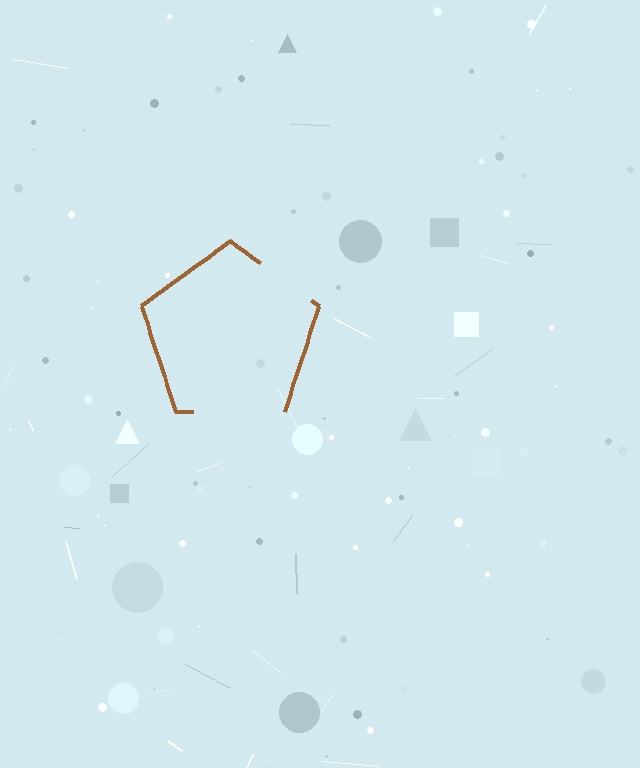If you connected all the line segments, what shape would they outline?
They would outline a pentagon.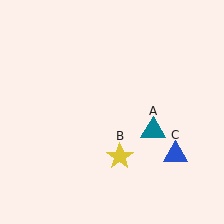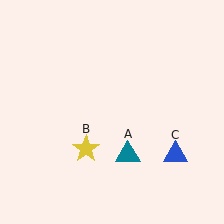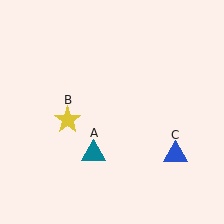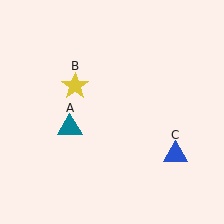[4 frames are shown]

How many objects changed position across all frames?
2 objects changed position: teal triangle (object A), yellow star (object B).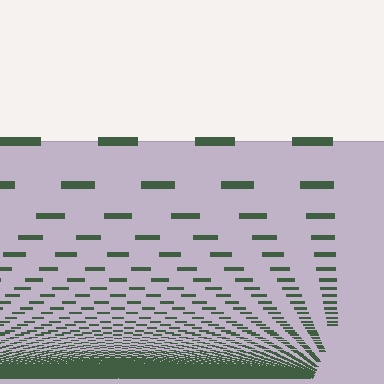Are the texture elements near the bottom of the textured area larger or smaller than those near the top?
Smaller. The gradient is inverted — elements near the bottom are smaller and denser.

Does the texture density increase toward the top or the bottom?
Density increases toward the bottom.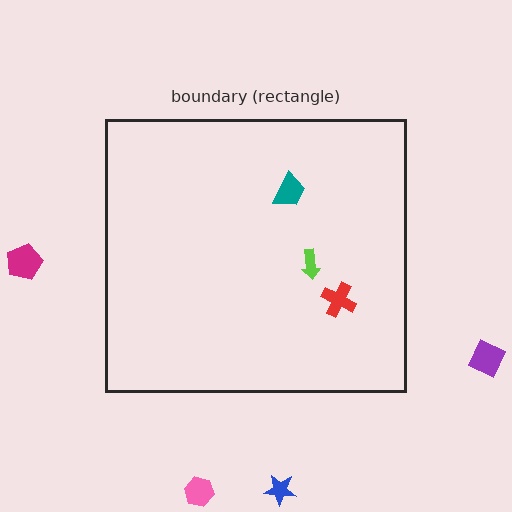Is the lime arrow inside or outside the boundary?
Inside.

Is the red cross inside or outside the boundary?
Inside.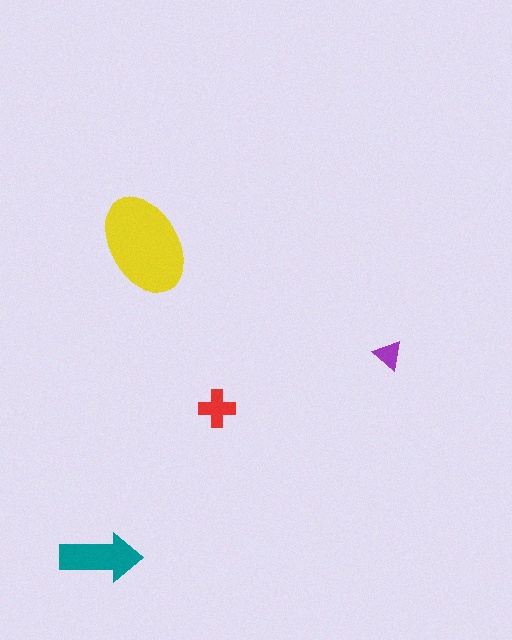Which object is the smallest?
The purple triangle.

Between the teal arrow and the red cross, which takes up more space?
The teal arrow.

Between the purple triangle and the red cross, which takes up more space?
The red cross.